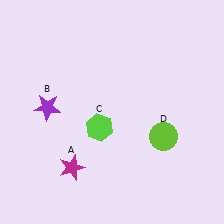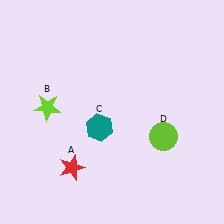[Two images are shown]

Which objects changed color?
A changed from magenta to red. B changed from purple to lime. C changed from lime to teal.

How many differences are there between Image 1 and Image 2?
There are 3 differences between the two images.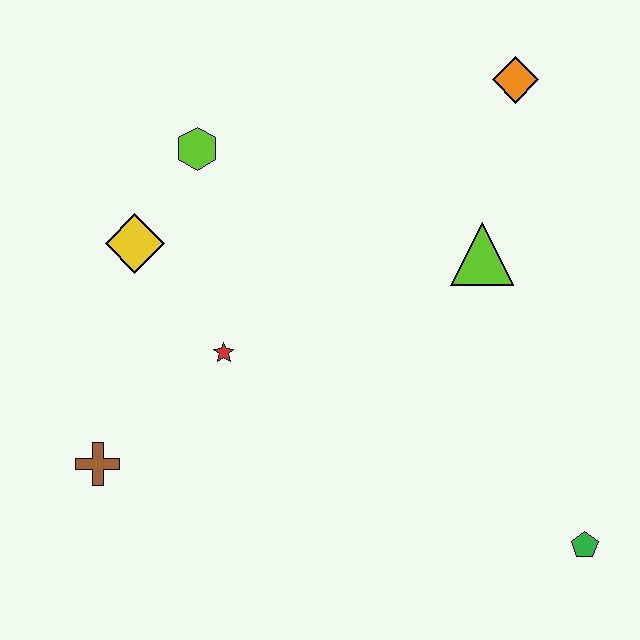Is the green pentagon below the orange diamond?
Yes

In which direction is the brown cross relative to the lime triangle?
The brown cross is to the left of the lime triangle.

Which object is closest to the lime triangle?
The orange diamond is closest to the lime triangle.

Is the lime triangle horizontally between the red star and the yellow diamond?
No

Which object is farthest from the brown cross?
The orange diamond is farthest from the brown cross.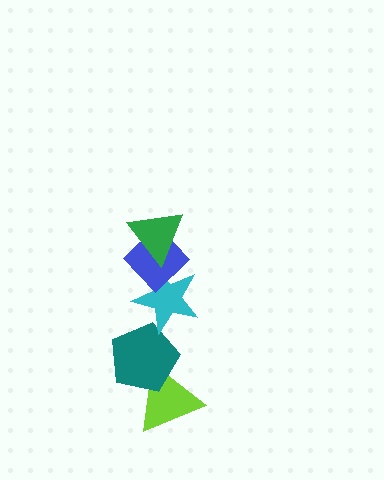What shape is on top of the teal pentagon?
The cyan star is on top of the teal pentagon.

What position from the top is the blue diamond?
The blue diamond is 2nd from the top.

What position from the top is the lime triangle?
The lime triangle is 5th from the top.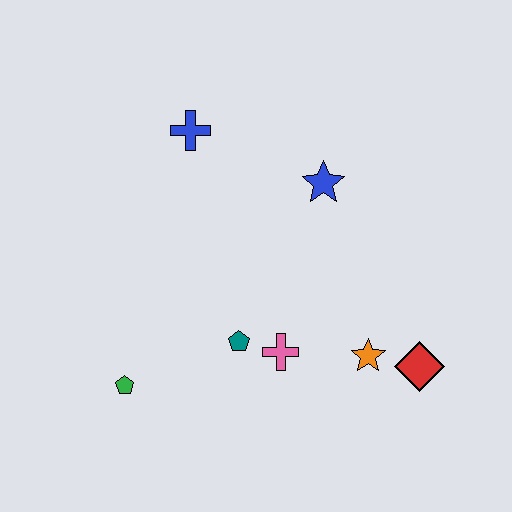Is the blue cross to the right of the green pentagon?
Yes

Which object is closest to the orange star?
The red diamond is closest to the orange star.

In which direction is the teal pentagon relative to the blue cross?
The teal pentagon is below the blue cross.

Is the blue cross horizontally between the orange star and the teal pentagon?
No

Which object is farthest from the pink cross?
The blue cross is farthest from the pink cross.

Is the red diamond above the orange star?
No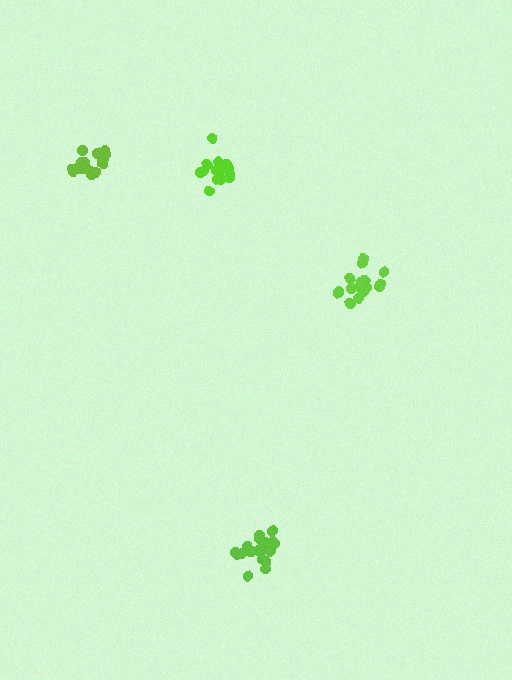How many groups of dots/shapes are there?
There are 4 groups.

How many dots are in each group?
Group 1: 20 dots, Group 2: 17 dots, Group 3: 19 dots, Group 4: 16 dots (72 total).